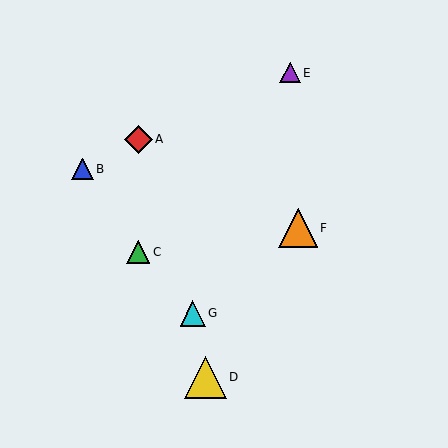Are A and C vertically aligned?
Yes, both are at x≈138.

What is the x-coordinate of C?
Object C is at x≈138.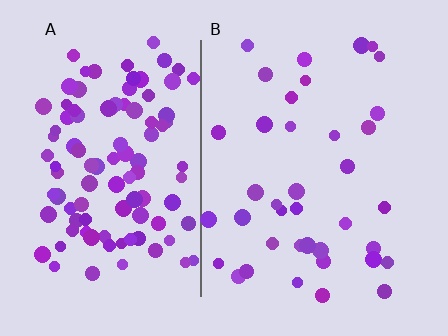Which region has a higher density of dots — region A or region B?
A (the left).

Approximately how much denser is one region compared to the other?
Approximately 2.8× — region A over region B.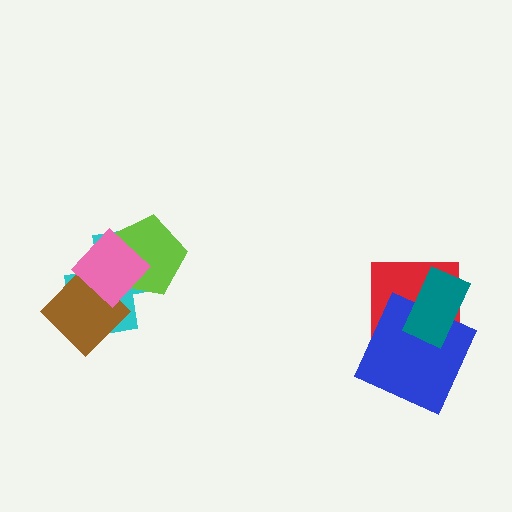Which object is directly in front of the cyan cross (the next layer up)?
The lime pentagon is directly in front of the cyan cross.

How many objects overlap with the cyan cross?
3 objects overlap with the cyan cross.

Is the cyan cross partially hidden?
Yes, it is partially covered by another shape.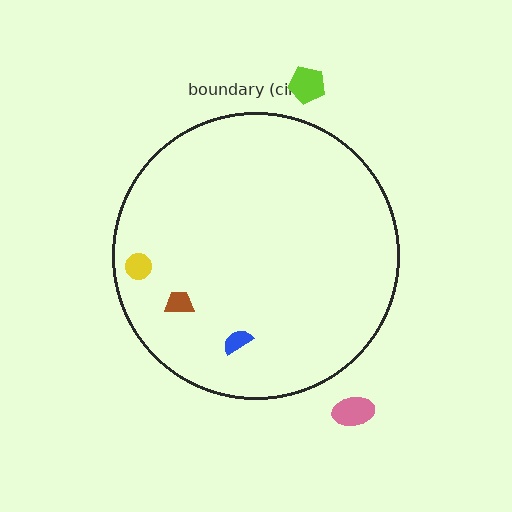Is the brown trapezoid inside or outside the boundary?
Inside.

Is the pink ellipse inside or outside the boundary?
Outside.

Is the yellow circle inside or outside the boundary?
Inside.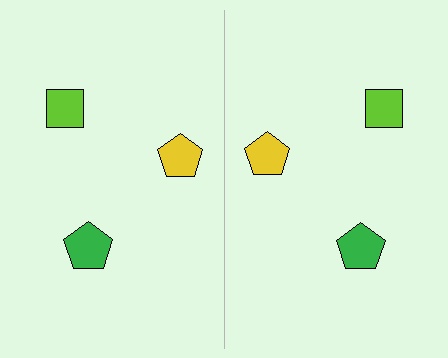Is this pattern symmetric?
Yes, this pattern has bilateral (reflection) symmetry.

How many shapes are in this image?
There are 6 shapes in this image.